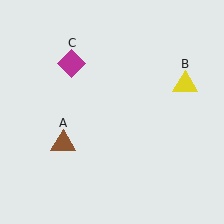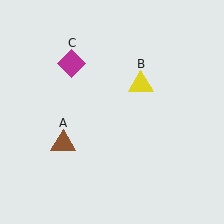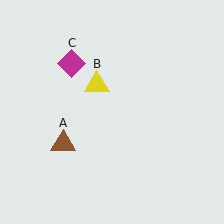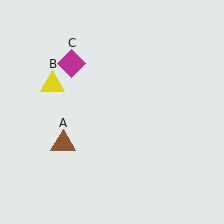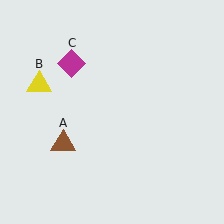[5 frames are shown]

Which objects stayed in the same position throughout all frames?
Brown triangle (object A) and magenta diamond (object C) remained stationary.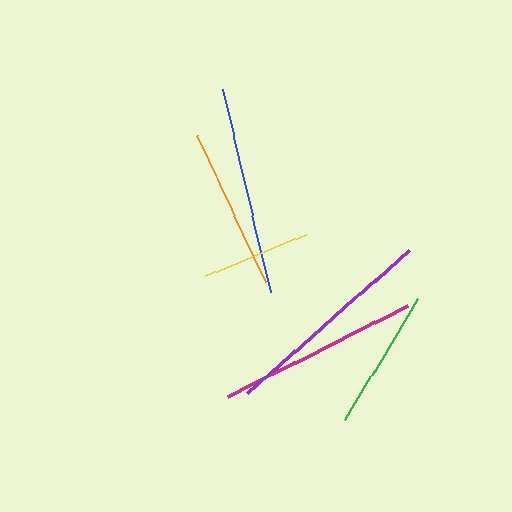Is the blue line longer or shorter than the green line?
The blue line is longer than the green line.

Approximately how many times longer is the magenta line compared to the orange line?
The magenta line is approximately 1.2 times the length of the orange line.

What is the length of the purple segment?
The purple segment is approximately 215 pixels long.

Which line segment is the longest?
The purple line is the longest at approximately 215 pixels.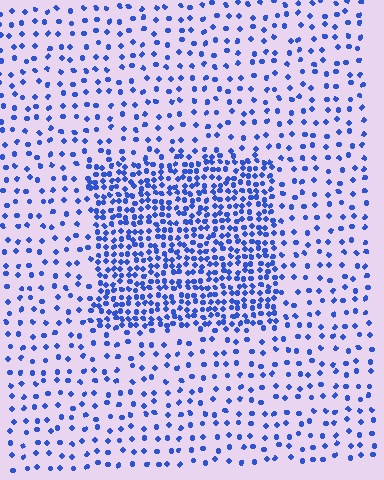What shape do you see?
I see a rectangle.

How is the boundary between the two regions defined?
The boundary is defined by a change in element density (approximately 2.7x ratio). All elements are the same color, size, and shape.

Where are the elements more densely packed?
The elements are more densely packed inside the rectangle boundary.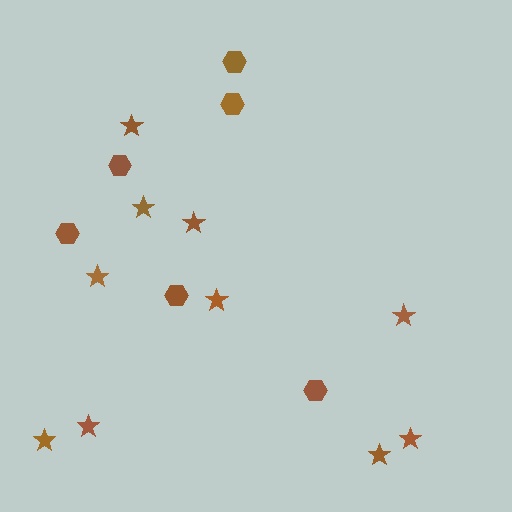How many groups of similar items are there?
There are 2 groups: one group of stars (10) and one group of hexagons (6).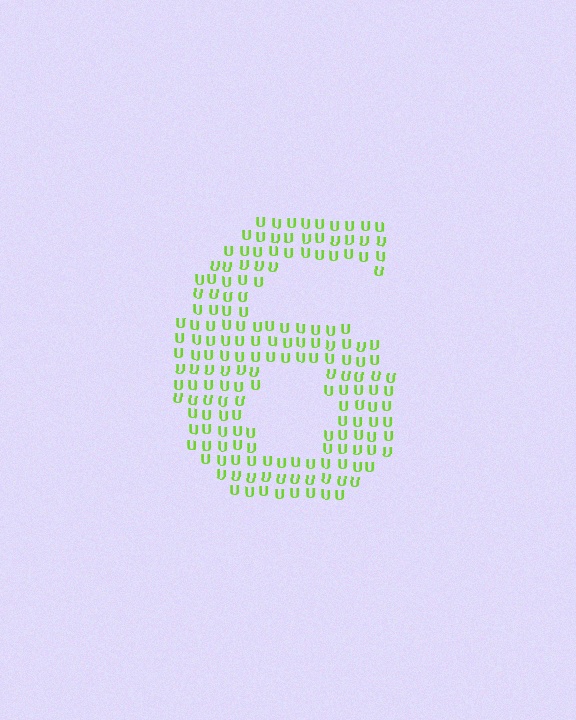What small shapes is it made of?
It is made of small letter U's.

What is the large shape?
The large shape is the digit 6.